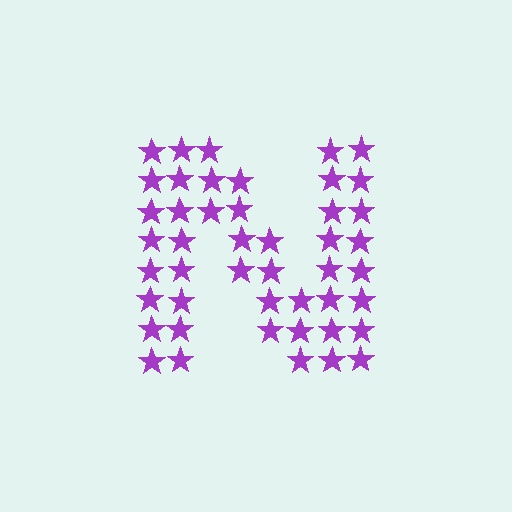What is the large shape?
The large shape is the letter N.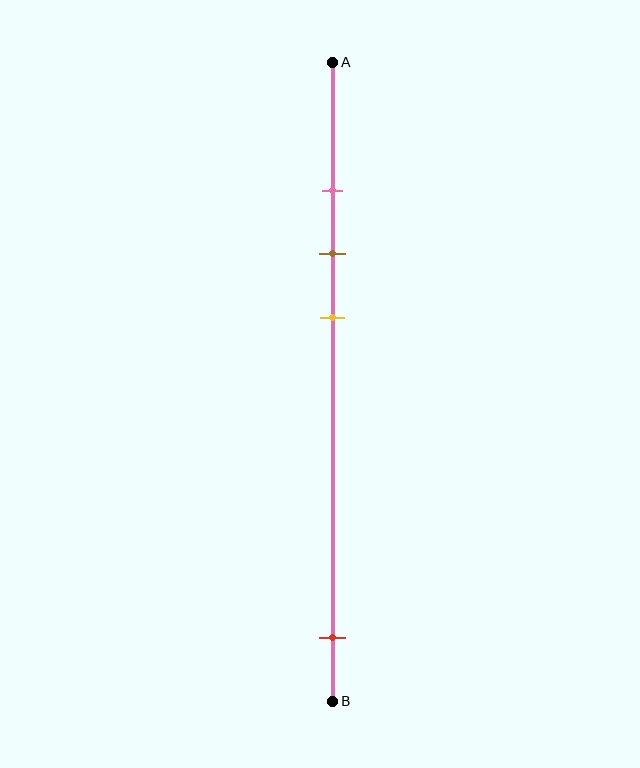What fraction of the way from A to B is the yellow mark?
The yellow mark is approximately 40% (0.4) of the way from A to B.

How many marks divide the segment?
There are 4 marks dividing the segment.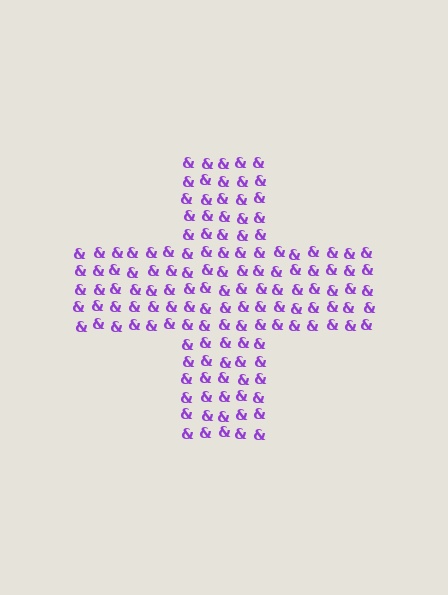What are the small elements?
The small elements are ampersands.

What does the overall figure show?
The overall figure shows a cross.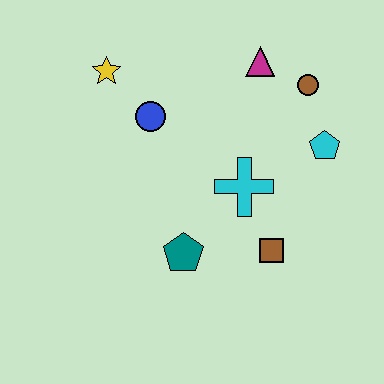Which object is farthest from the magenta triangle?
The teal pentagon is farthest from the magenta triangle.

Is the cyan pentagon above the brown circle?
No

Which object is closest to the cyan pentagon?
The brown circle is closest to the cyan pentagon.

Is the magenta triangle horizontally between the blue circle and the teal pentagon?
No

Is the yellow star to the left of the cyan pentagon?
Yes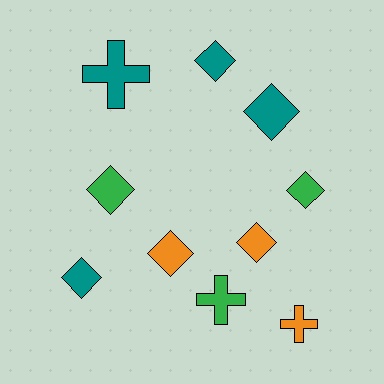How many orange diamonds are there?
There are 2 orange diamonds.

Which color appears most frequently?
Teal, with 4 objects.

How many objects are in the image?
There are 10 objects.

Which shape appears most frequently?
Diamond, with 7 objects.